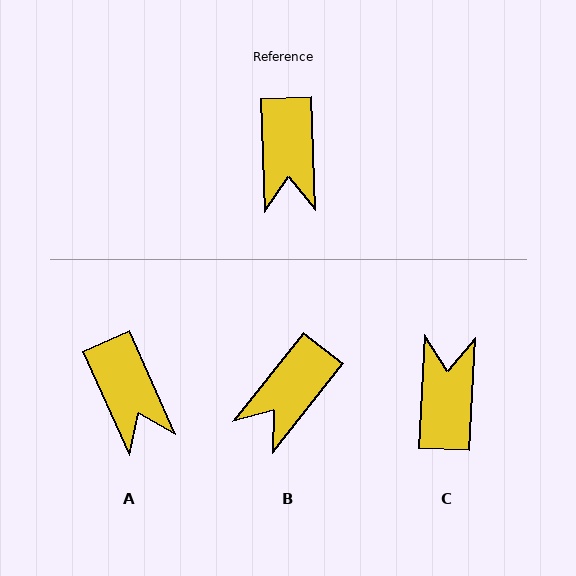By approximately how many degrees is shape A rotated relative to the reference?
Approximately 22 degrees counter-clockwise.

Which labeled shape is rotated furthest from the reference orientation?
C, about 175 degrees away.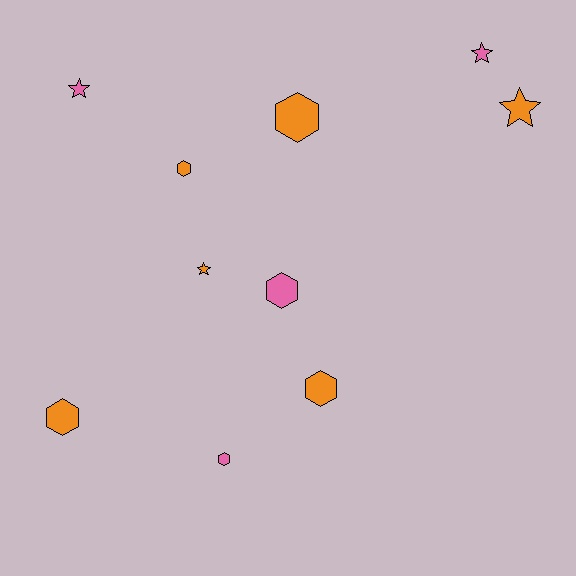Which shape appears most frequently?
Hexagon, with 6 objects.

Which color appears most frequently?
Orange, with 6 objects.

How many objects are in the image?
There are 10 objects.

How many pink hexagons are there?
There are 2 pink hexagons.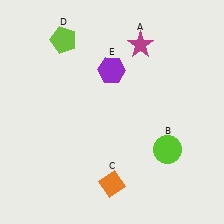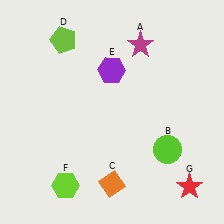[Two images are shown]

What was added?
A lime hexagon (F), a red star (G) were added in Image 2.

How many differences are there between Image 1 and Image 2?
There are 2 differences between the two images.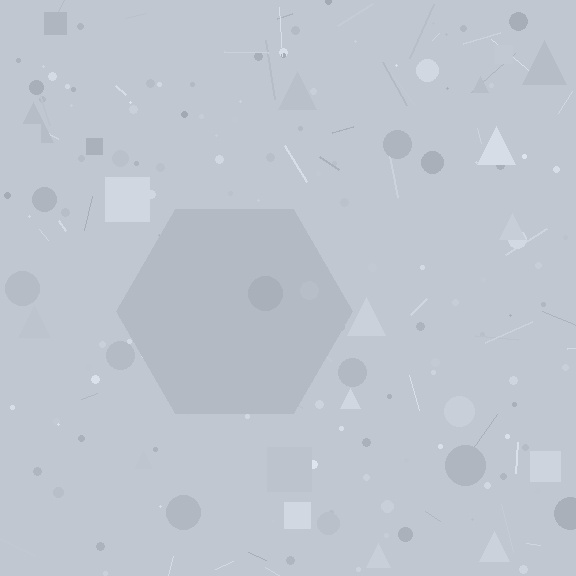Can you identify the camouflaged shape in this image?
The camouflaged shape is a hexagon.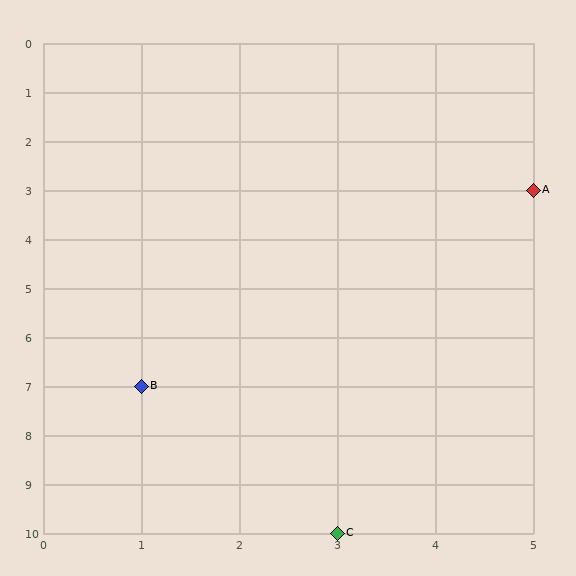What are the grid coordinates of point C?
Point C is at grid coordinates (3, 10).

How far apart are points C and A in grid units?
Points C and A are 2 columns and 7 rows apart (about 7.3 grid units diagonally).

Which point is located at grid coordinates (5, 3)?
Point A is at (5, 3).